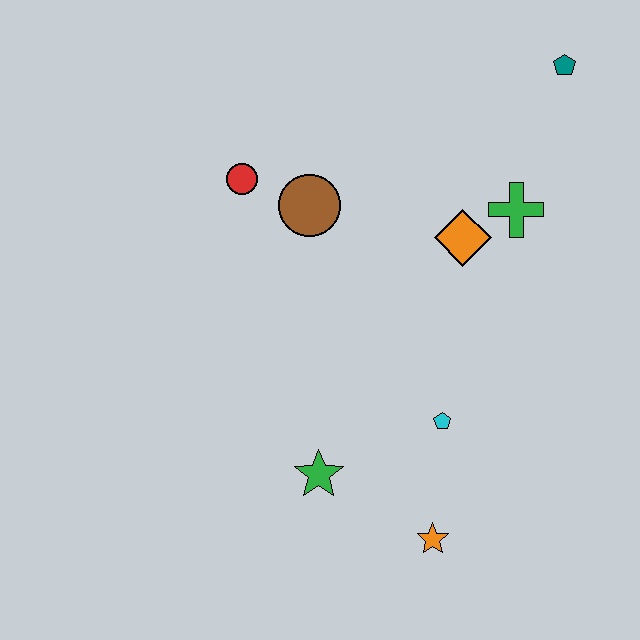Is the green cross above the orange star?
Yes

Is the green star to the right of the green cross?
No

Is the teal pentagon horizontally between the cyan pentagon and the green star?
No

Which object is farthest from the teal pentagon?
The orange star is farthest from the teal pentagon.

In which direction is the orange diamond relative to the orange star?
The orange diamond is above the orange star.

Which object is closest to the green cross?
The orange diamond is closest to the green cross.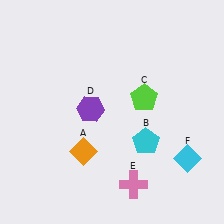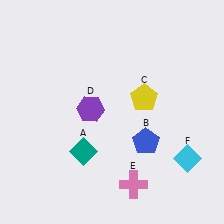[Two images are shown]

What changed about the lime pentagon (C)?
In Image 1, C is lime. In Image 2, it changed to yellow.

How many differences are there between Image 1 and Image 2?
There are 3 differences between the two images.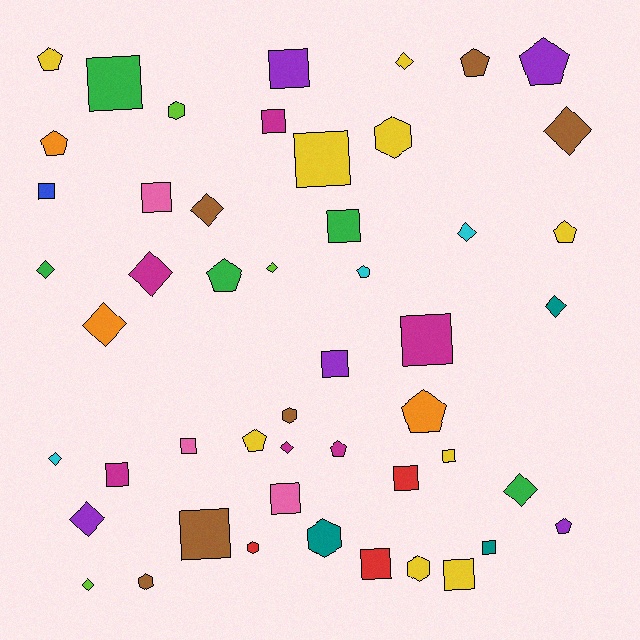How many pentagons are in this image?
There are 11 pentagons.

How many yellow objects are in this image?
There are 9 yellow objects.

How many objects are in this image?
There are 50 objects.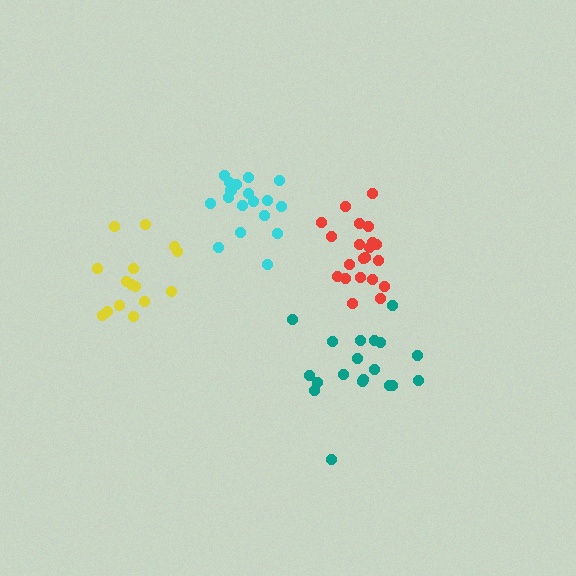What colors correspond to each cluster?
The clusters are colored: cyan, red, teal, yellow.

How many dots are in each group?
Group 1: 20 dots, Group 2: 21 dots, Group 3: 19 dots, Group 4: 15 dots (75 total).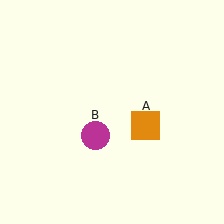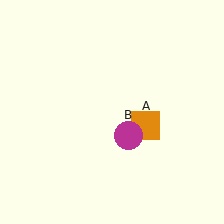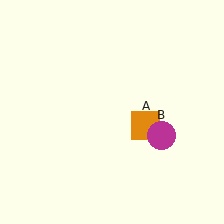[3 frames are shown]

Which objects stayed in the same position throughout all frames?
Orange square (object A) remained stationary.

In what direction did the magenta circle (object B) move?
The magenta circle (object B) moved right.